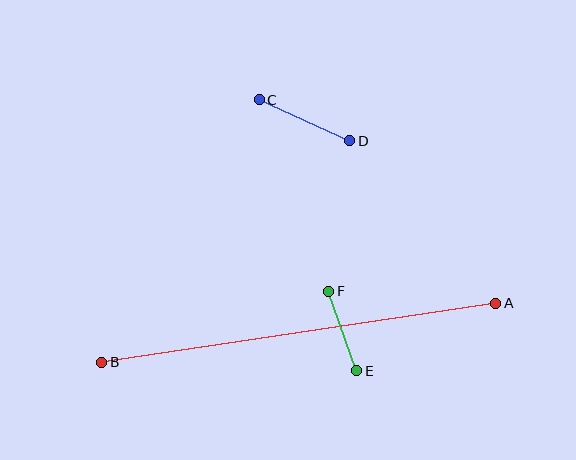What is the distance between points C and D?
The distance is approximately 99 pixels.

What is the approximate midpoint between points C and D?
The midpoint is at approximately (304, 120) pixels.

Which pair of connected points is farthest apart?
Points A and B are farthest apart.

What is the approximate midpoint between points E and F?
The midpoint is at approximately (343, 331) pixels.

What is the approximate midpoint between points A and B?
The midpoint is at approximately (299, 333) pixels.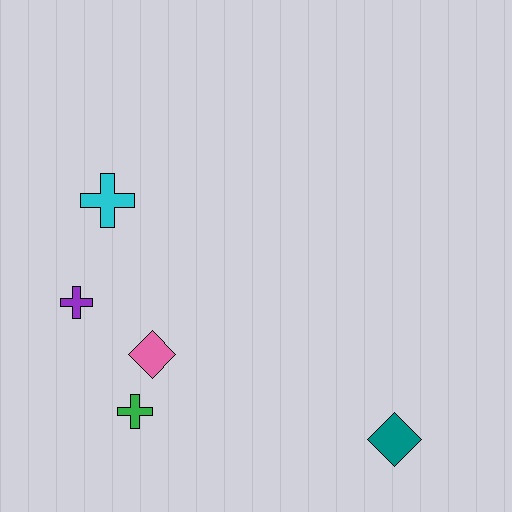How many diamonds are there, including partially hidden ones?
There are 2 diamonds.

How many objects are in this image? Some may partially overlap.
There are 5 objects.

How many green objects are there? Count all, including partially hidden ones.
There is 1 green object.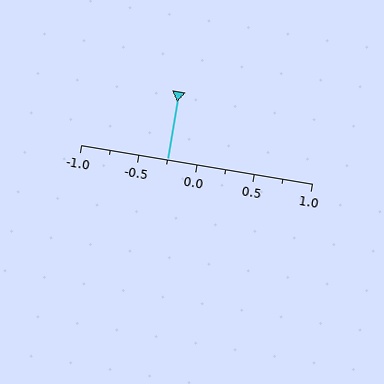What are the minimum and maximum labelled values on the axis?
The axis runs from -1.0 to 1.0.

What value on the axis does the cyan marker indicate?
The marker indicates approximately -0.25.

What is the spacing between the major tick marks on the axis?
The major ticks are spaced 0.5 apart.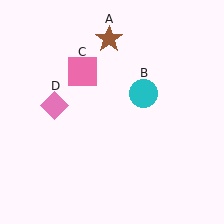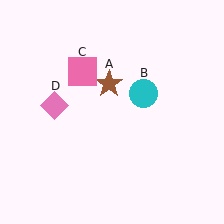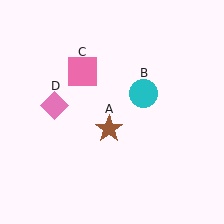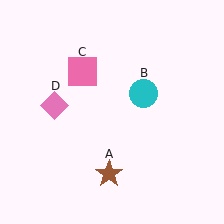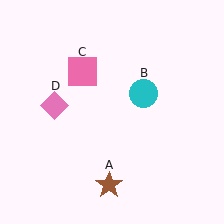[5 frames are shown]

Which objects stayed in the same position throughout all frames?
Cyan circle (object B) and pink square (object C) and pink diamond (object D) remained stationary.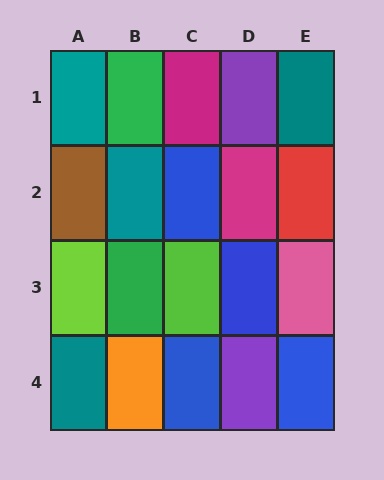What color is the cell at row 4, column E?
Blue.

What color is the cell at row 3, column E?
Pink.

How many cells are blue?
4 cells are blue.